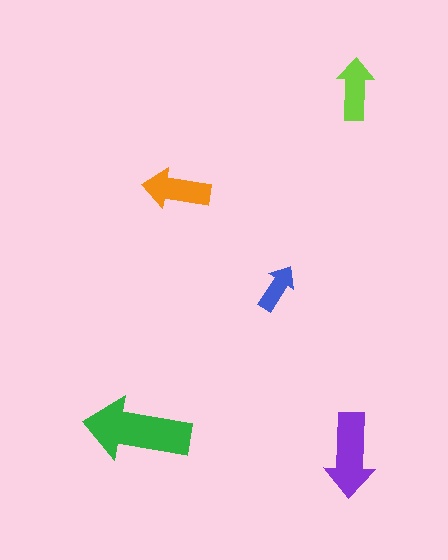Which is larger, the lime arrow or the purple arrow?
The purple one.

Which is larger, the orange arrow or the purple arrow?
The purple one.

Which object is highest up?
The lime arrow is topmost.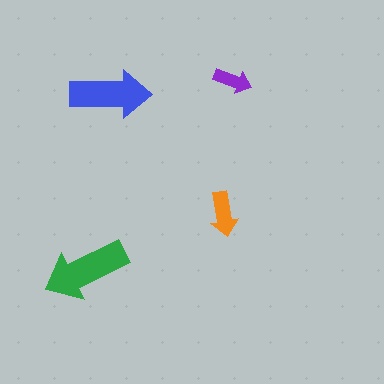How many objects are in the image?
There are 4 objects in the image.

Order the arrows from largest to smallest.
the green one, the blue one, the orange one, the purple one.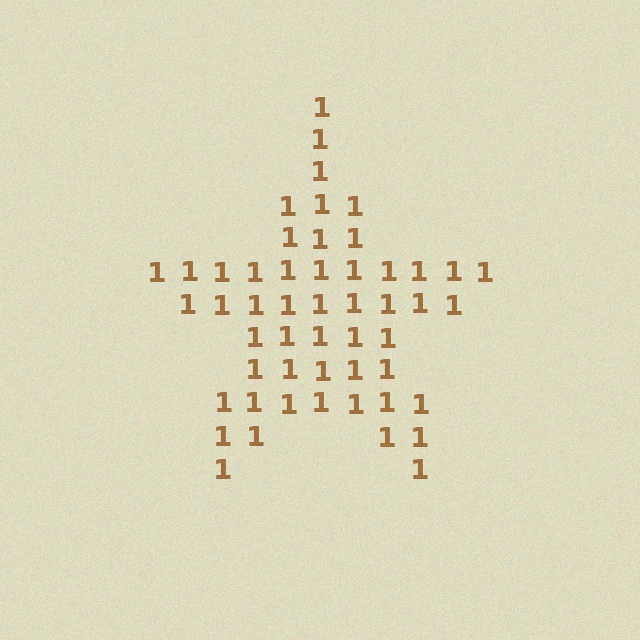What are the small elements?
The small elements are digit 1's.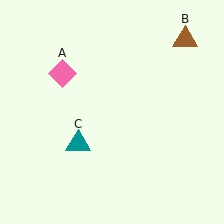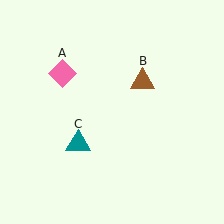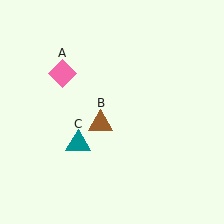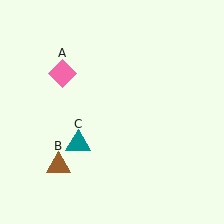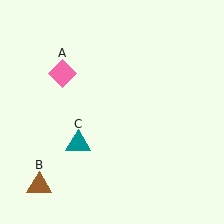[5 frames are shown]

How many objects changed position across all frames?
1 object changed position: brown triangle (object B).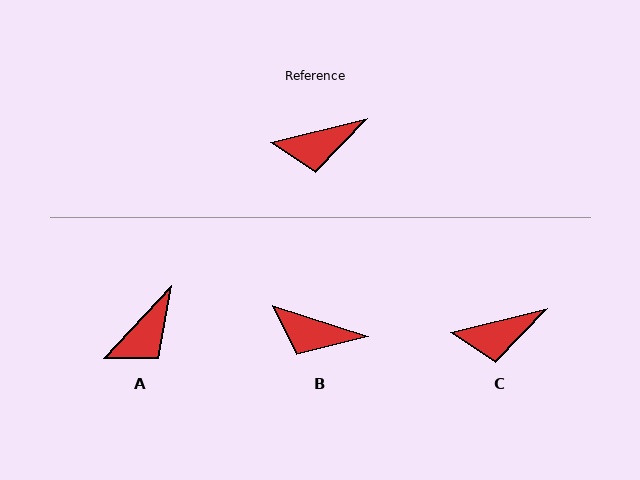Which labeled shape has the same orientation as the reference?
C.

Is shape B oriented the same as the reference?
No, it is off by about 32 degrees.